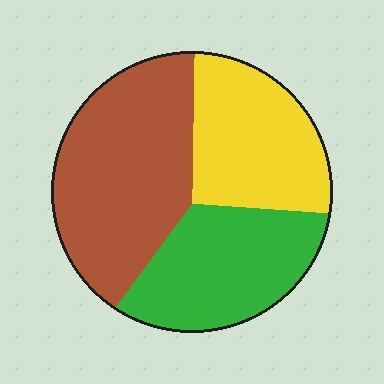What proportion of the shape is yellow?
Yellow covers 28% of the shape.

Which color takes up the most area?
Brown, at roughly 40%.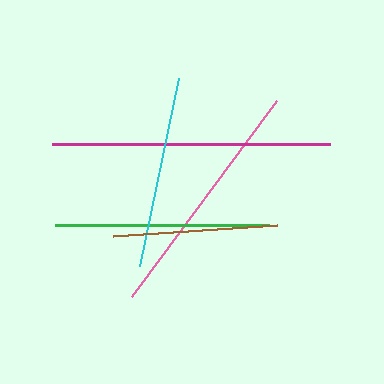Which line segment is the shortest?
The brown line is the shortest at approximately 165 pixels.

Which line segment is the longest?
The magenta line is the longest at approximately 278 pixels.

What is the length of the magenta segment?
The magenta segment is approximately 278 pixels long.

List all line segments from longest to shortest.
From longest to shortest: magenta, pink, green, cyan, brown.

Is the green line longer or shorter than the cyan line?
The green line is longer than the cyan line.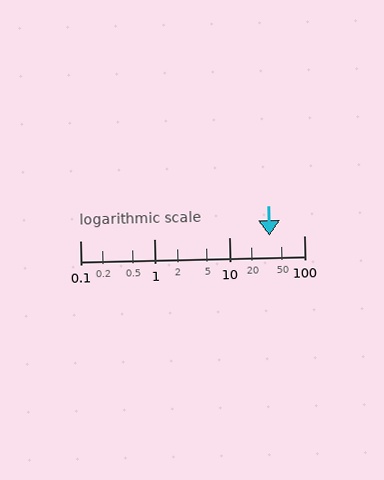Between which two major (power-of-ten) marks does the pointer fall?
The pointer is between 10 and 100.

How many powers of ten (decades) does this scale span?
The scale spans 3 decades, from 0.1 to 100.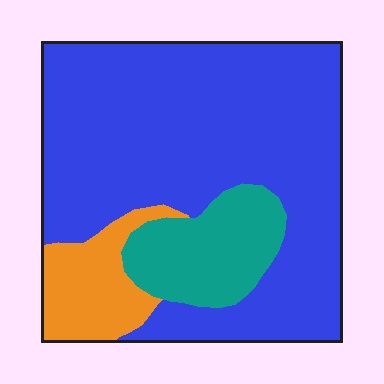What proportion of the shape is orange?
Orange takes up less than a quarter of the shape.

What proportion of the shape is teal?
Teal takes up less than a quarter of the shape.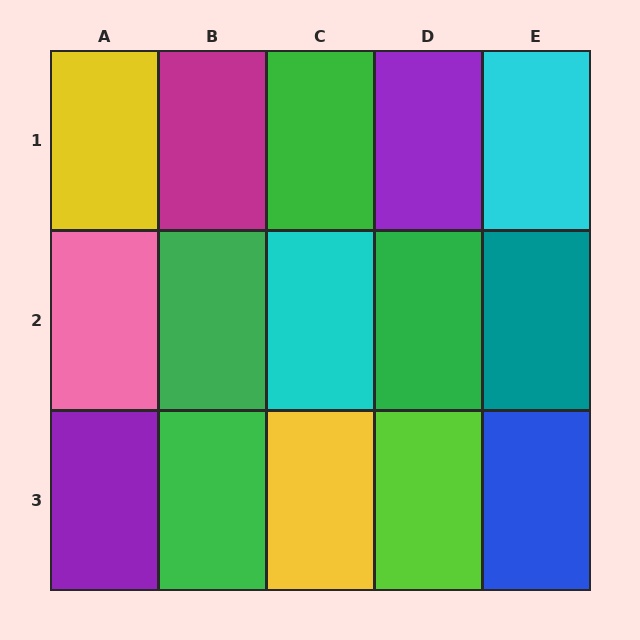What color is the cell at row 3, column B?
Green.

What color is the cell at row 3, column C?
Yellow.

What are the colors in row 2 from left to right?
Pink, green, cyan, green, teal.